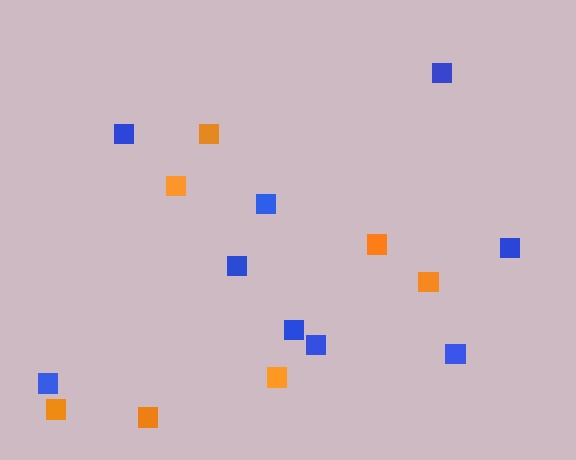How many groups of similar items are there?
There are 2 groups: one group of blue squares (9) and one group of orange squares (7).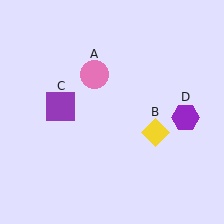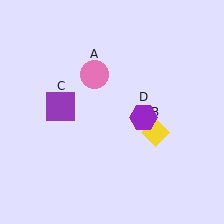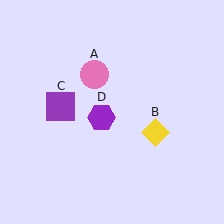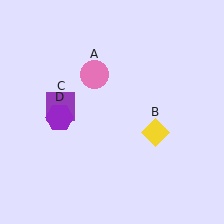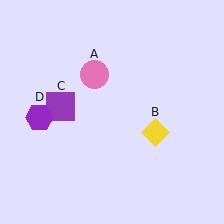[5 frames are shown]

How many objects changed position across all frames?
1 object changed position: purple hexagon (object D).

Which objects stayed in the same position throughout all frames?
Pink circle (object A) and yellow diamond (object B) and purple square (object C) remained stationary.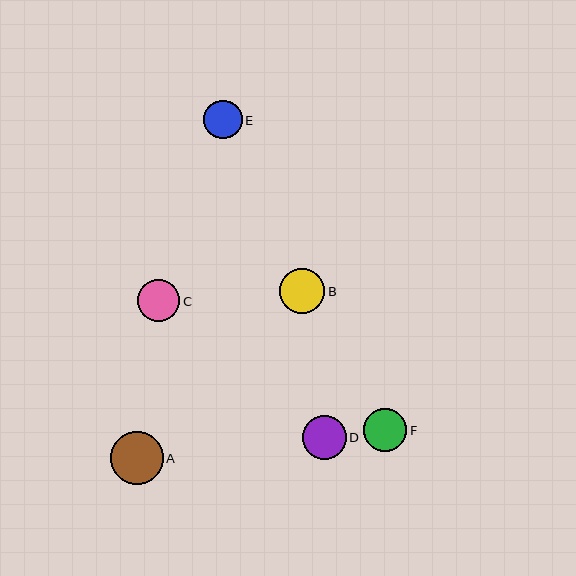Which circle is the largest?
Circle A is the largest with a size of approximately 53 pixels.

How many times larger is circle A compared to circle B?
Circle A is approximately 1.2 times the size of circle B.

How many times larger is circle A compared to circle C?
Circle A is approximately 1.3 times the size of circle C.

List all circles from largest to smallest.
From largest to smallest: A, B, D, F, C, E.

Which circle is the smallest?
Circle E is the smallest with a size of approximately 39 pixels.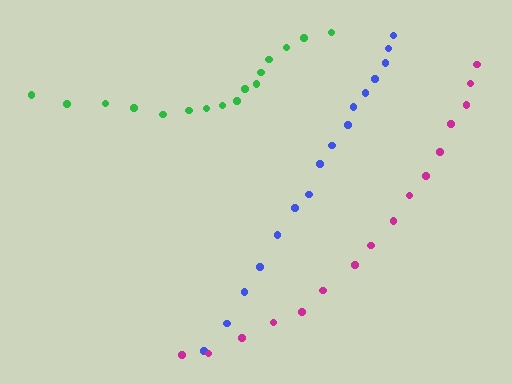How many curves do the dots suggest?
There are 3 distinct paths.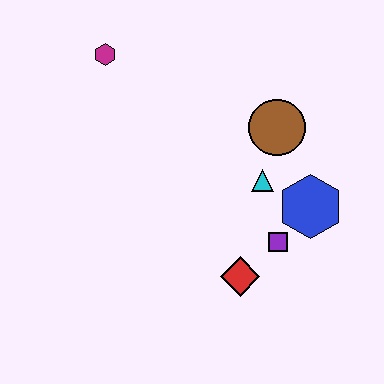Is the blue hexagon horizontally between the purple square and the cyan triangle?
No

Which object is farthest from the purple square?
The magenta hexagon is farthest from the purple square.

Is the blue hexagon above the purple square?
Yes